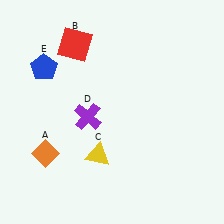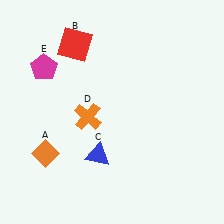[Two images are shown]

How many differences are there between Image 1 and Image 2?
There are 3 differences between the two images.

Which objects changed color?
C changed from yellow to blue. D changed from purple to orange. E changed from blue to magenta.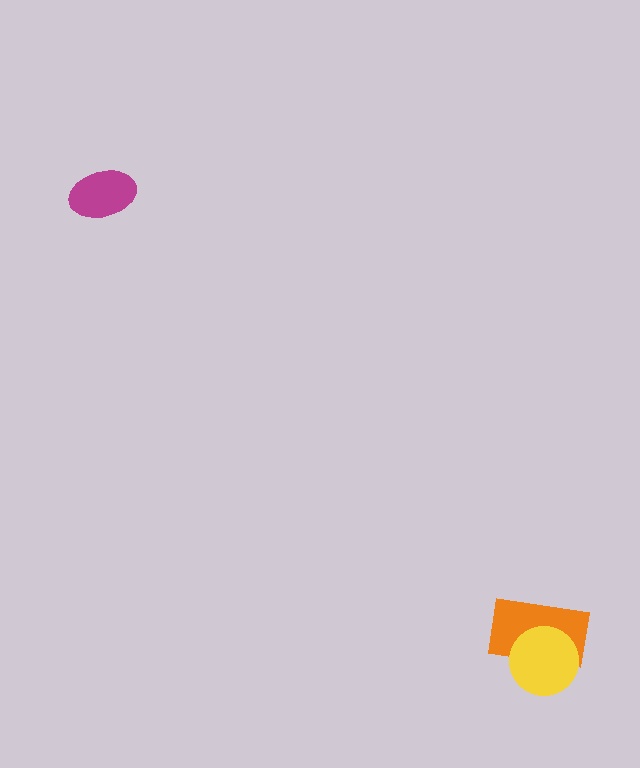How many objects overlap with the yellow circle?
1 object overlaps with the yellow circle.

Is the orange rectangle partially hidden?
Yes, it is partially covered by another shape.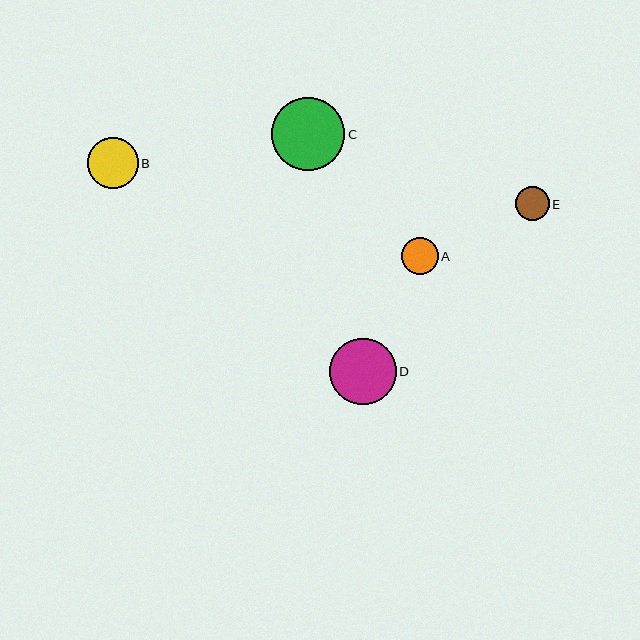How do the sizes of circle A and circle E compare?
Circle A and circle E are approximately the same size.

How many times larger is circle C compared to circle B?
Circle C is approximately 1.4 times the size of circle B.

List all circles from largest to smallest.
From largest to smallest: C, D, B, A, E.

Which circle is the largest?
Circle C is the largest with a size of approximately 73 pixels.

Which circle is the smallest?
Circle E is the smallest with a size of approximately 34 pixels.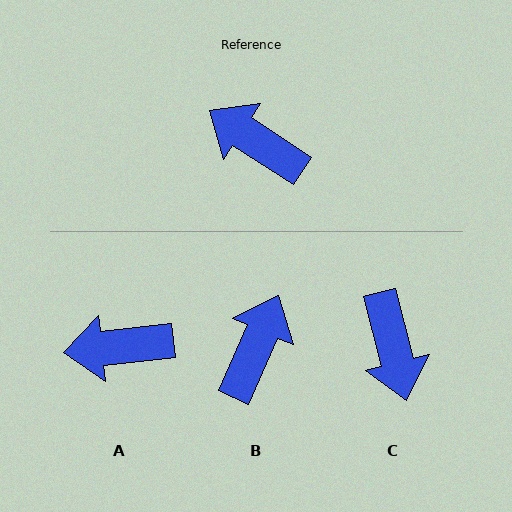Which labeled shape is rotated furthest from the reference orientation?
C, about 137 degrees away.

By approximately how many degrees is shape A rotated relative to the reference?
Approximately 40 degrees counter-clockwise.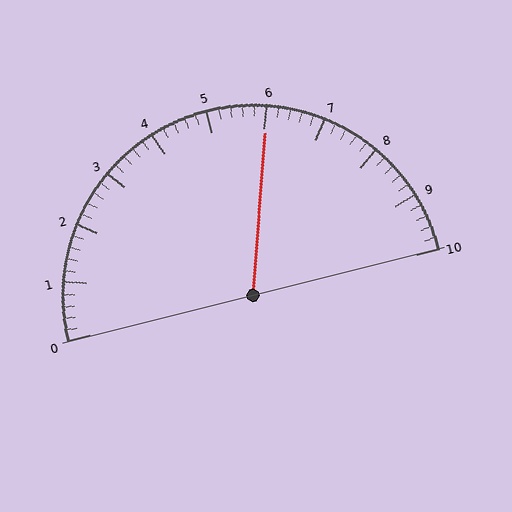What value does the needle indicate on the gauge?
The needle indicates approximately 6.0.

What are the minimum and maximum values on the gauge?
The gauge ranges from 0 to 10.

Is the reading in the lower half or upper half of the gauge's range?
The reading is in the upper half of the range (0 to 10).